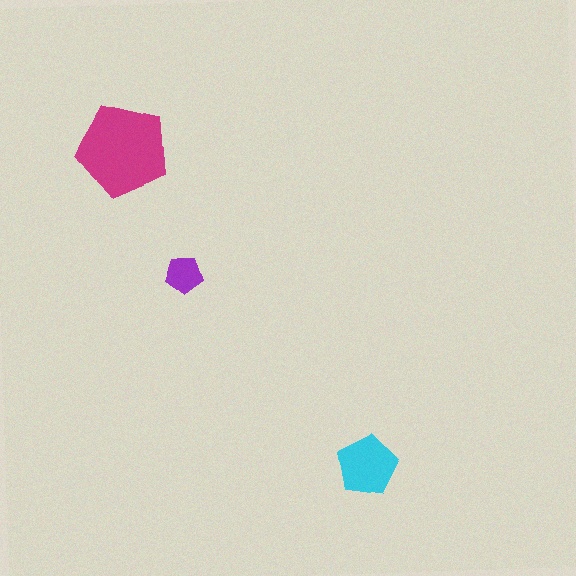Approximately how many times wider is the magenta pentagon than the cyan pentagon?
About 1.5 times wider.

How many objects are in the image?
There are 3 objects in the image.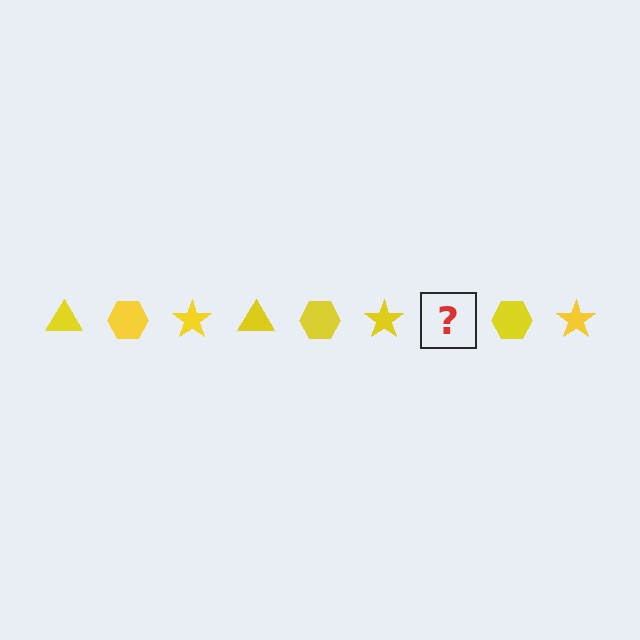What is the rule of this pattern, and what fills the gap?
The rule is that the pattern cycles through triangle, hexagon, star shapes in yellow. The gap should be filled with a yellow triangle.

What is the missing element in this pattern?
The missing element is a yellow triangle.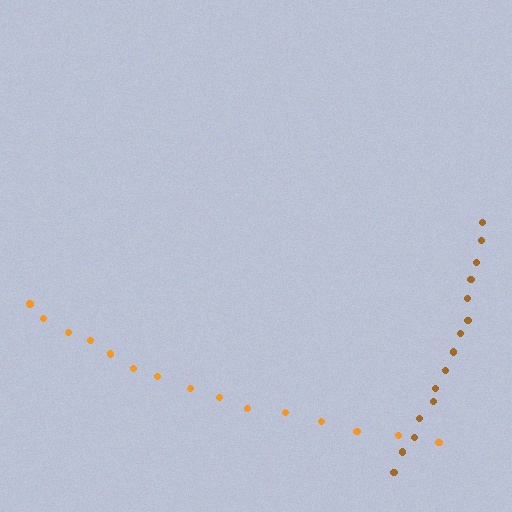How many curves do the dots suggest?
There are 2 distinct paths.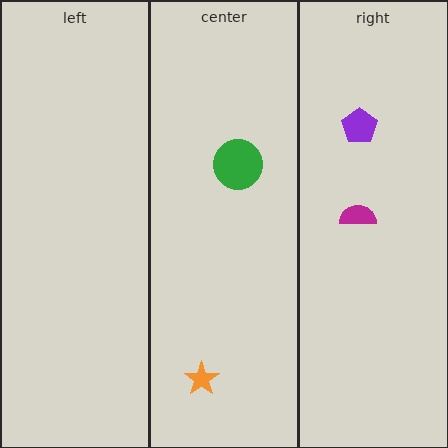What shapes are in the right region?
The magenta semicircle, the purple pentagon.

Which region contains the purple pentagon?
The right region.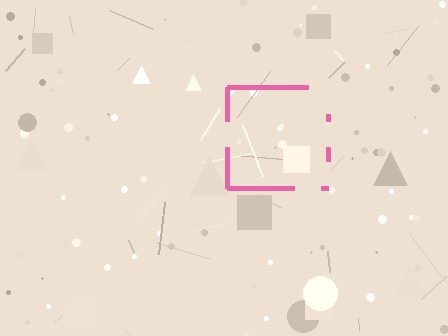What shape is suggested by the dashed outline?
The dashed outline suggests a square.